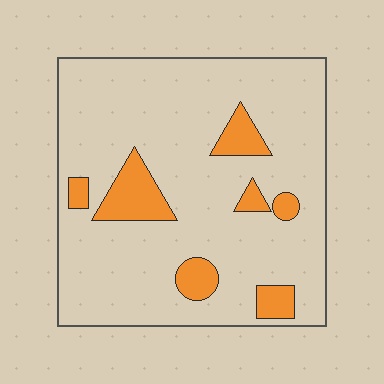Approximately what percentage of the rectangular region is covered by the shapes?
Approximately 15%.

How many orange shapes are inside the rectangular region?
7.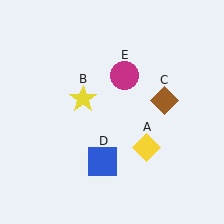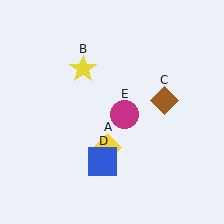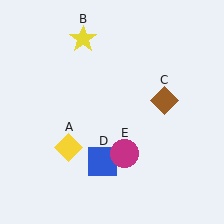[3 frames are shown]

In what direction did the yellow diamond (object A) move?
The yellow diamond (object A) moved left.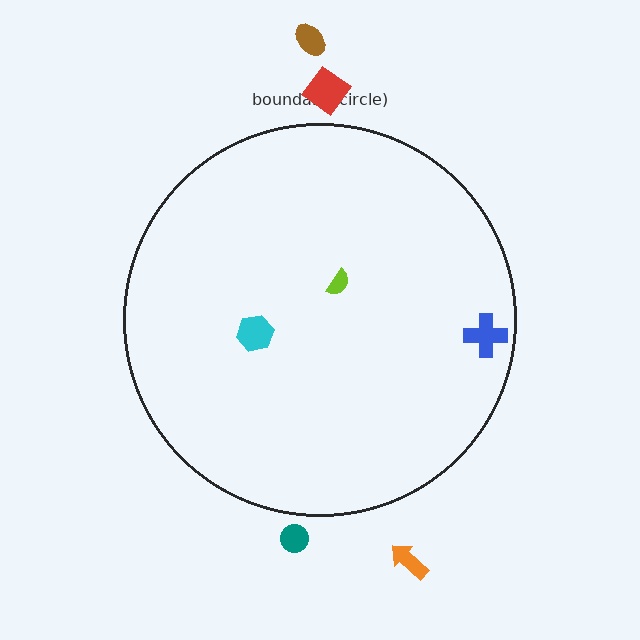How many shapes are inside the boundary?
3 inside, 4 outside.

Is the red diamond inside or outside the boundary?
Outside.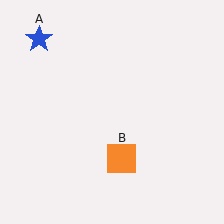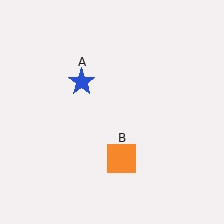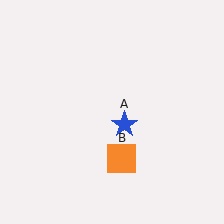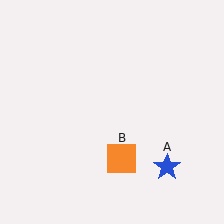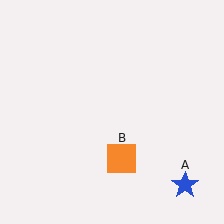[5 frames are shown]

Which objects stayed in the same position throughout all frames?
Orange square (object B) remained stationary.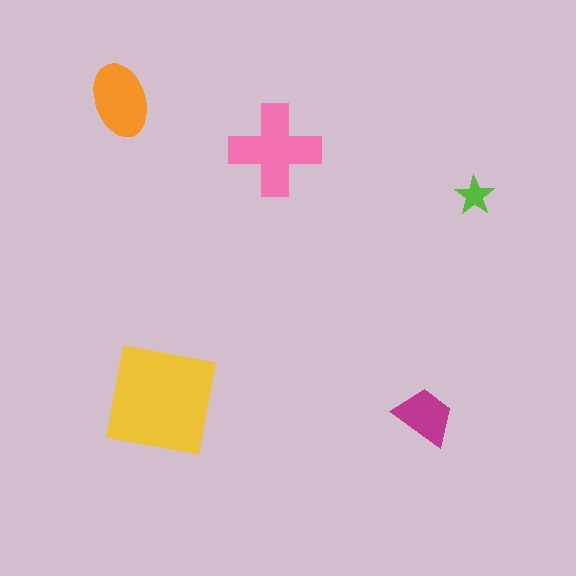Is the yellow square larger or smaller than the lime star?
Larger.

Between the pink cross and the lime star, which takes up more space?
The pink cross.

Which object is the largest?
The yellow square.